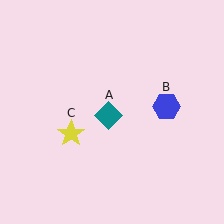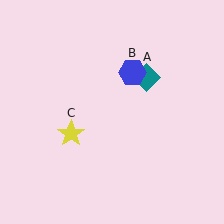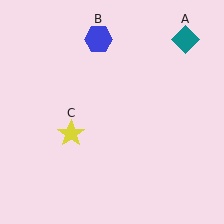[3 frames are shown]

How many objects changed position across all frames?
2 objects changed position: teal diamond (object A), blue hexagon (object B).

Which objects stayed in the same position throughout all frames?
Yellow star (object C) remained stationary.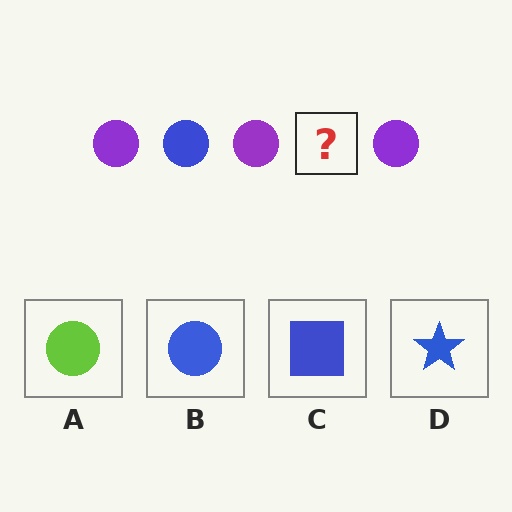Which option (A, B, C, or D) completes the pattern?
B.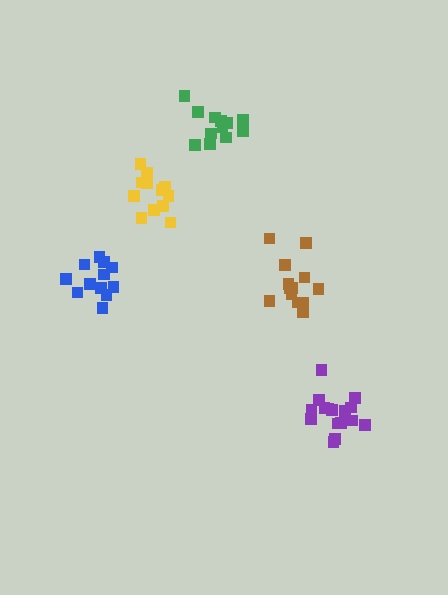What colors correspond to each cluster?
The clusters are colored: brown, yellow, blue, green, purple.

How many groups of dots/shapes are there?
There are 5 groups.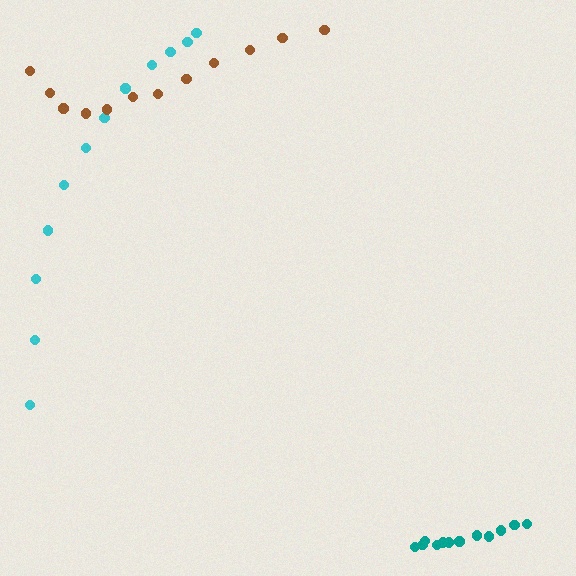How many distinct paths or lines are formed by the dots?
There are 3 distinct paths.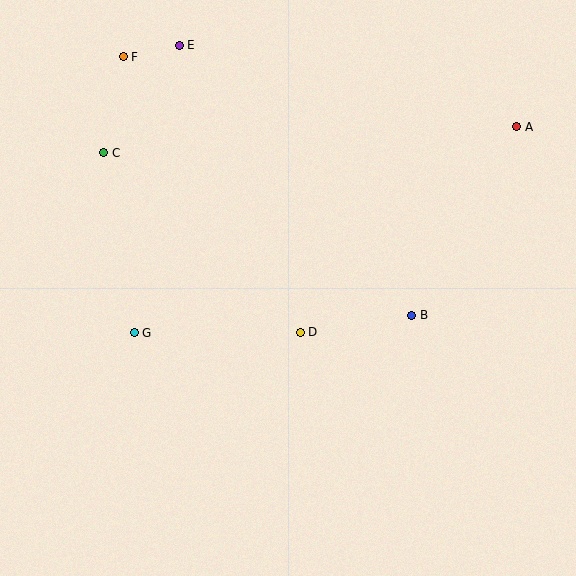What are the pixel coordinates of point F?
Point F is at (123, 57).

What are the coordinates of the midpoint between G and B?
The midpoint between G and B is at (273, 324).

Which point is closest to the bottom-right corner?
Point B is closest to the bottom-right corner.